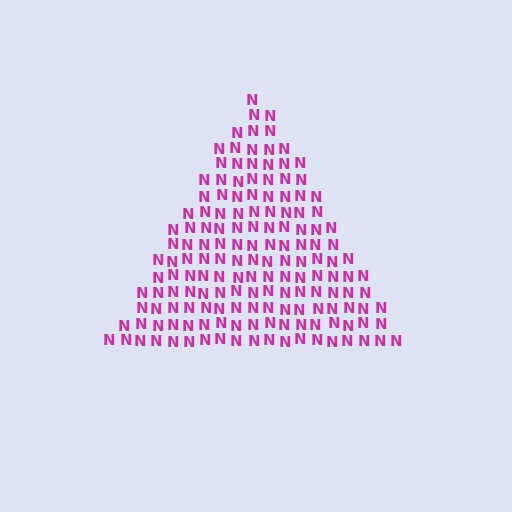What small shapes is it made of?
It is made of small letter N's.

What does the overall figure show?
The overall figure shows a triangle.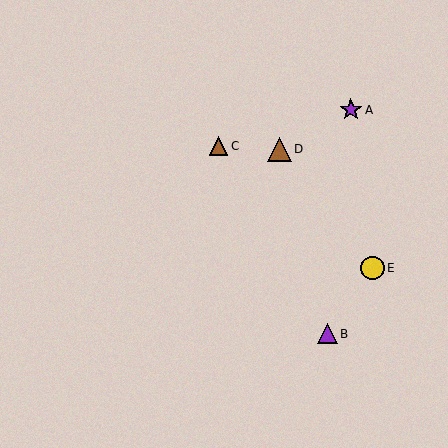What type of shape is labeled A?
Shape A is a purple star.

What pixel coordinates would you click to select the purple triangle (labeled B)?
Click at (327, 334) to select the purple triangle B.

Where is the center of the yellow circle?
The center of the yellow circle is at (372, 268).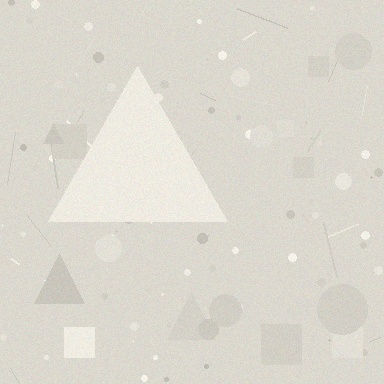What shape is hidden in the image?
A triangle is hidden in the image.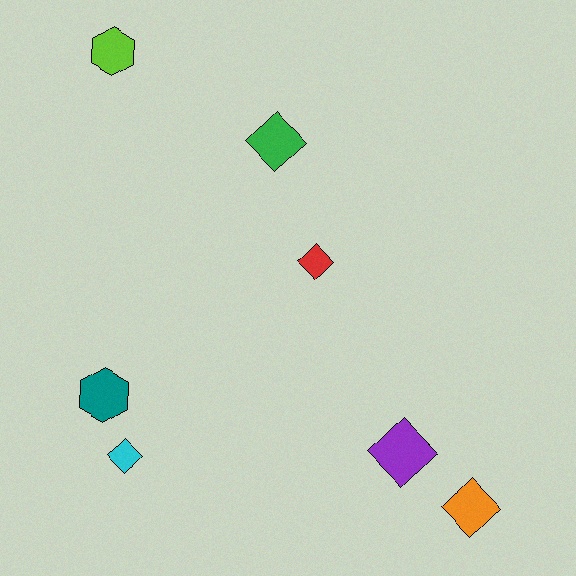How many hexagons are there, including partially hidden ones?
There are 2 hexagons.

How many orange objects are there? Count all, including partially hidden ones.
There is 1 orange object.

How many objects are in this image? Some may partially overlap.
There are 7 objects.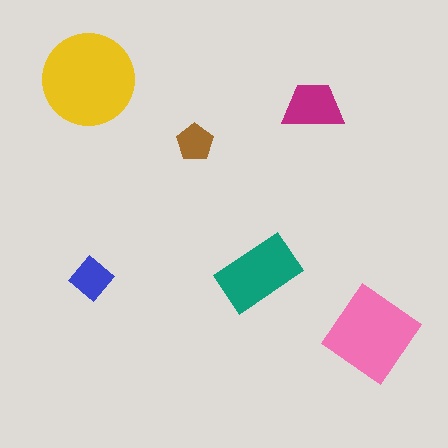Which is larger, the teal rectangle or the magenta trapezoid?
The teal rectangle.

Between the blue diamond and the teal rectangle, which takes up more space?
The teal rectangle.